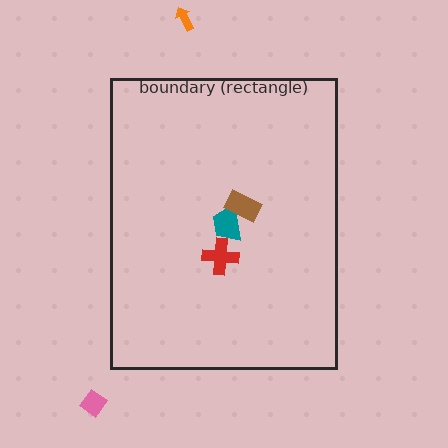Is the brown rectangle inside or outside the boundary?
Inside.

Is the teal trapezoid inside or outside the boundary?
Inside.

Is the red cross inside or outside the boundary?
Inside.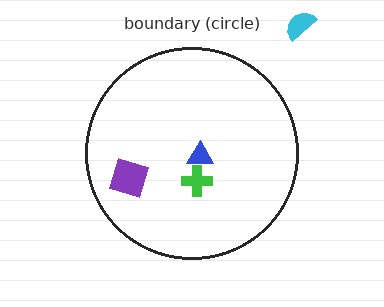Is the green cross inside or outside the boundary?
Inside.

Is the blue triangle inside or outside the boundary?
Inside.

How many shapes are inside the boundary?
3 inside, 1 outside.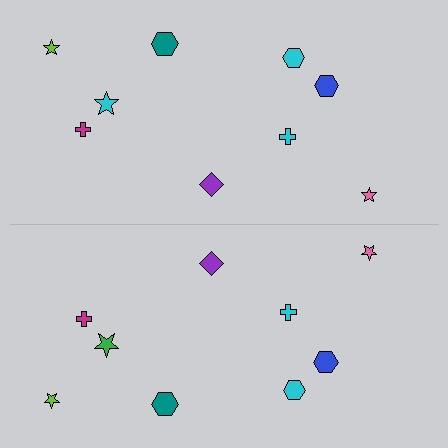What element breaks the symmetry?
The green star on the bottom side breaks the symmetry — its mirror counterpart is cyan.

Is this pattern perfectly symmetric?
No, the pattern is not perfectly symmetric. The green star on the bottom side breaks the symmetry — its mirror counterpart is cyan.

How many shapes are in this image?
There are 18 shapes in this image.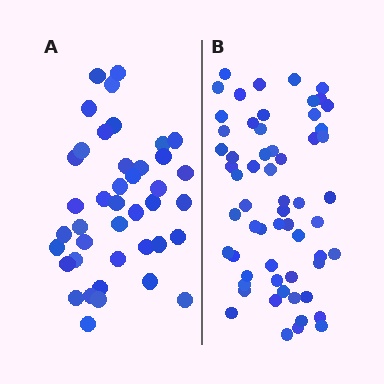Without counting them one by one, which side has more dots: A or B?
Region B (the right region) has more dots.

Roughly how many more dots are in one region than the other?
Region B has approximately 20 more dots than region A.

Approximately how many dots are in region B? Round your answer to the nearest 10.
About 60 dots.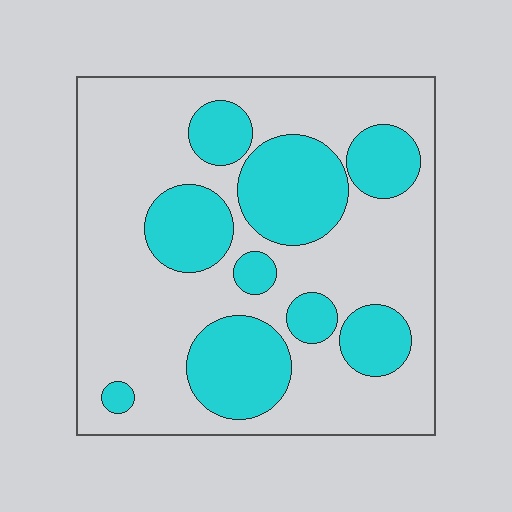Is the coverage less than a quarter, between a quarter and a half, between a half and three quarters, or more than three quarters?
Between a quarter and a half.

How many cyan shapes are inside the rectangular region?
9.